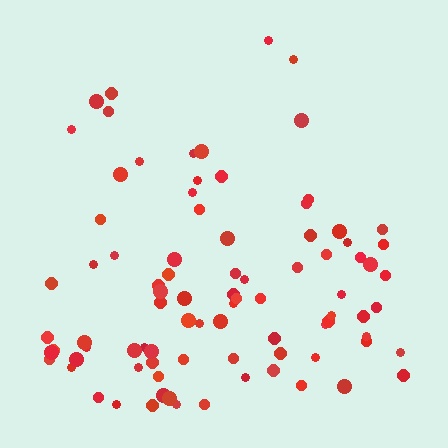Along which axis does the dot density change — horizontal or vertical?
Vertical.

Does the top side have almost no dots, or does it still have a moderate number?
Still a moderate number, just noticeably fewer than the bottom.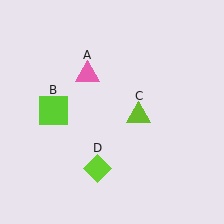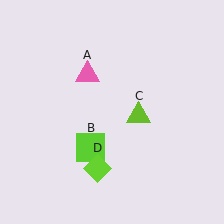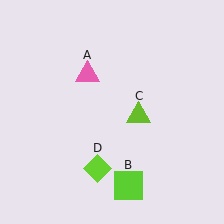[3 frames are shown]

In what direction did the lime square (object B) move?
The lime square (object B) moved down and to the right.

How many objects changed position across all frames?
1 object changed position: lime square (object B).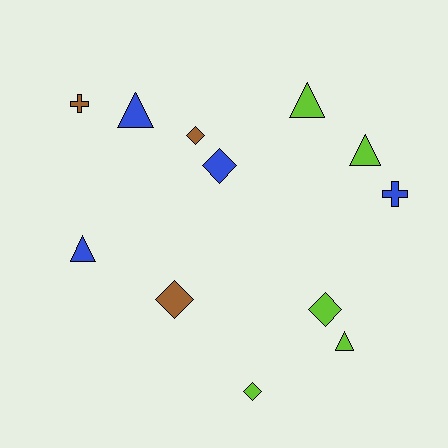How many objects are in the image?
There are 12 objects.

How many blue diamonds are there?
There is 1 blue diamond.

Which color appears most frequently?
Lime, with 5 objects.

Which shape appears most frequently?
Diamond, with 5 objects.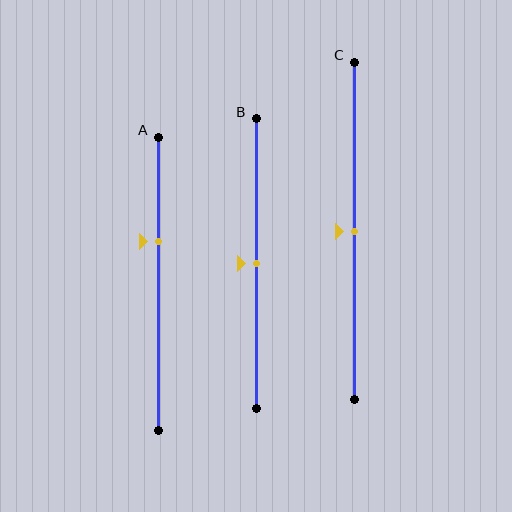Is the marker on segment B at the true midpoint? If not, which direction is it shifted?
Yes, the marker on segment B is at the true midpoint.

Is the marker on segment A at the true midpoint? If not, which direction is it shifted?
No, the marker on segment A is shifted upward by about 15% of the segment length.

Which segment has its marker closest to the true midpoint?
Segment B has its marker closest to the true midpoint.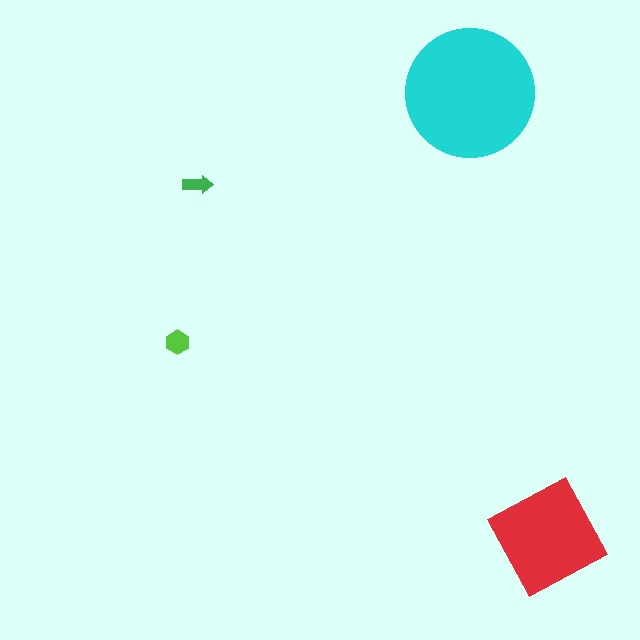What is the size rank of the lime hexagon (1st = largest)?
3rd.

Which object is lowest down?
The red square is bottommost.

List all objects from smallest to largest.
The green arrow, the lime hexagon, the red square, the cyan circle.